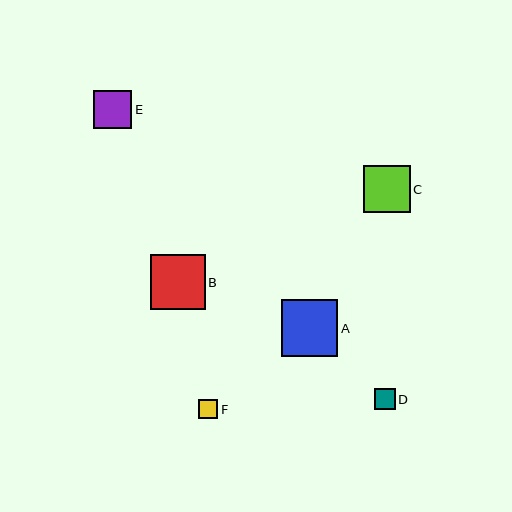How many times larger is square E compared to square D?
Square E is approximately 1.8 times the size of square D.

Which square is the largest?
Square A is the largest with a size of approximately 56 pixels.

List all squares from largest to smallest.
From largest to smallest: A, B, C, E, D, F.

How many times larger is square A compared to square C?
Square A is approximately 1.2 times the size of square C.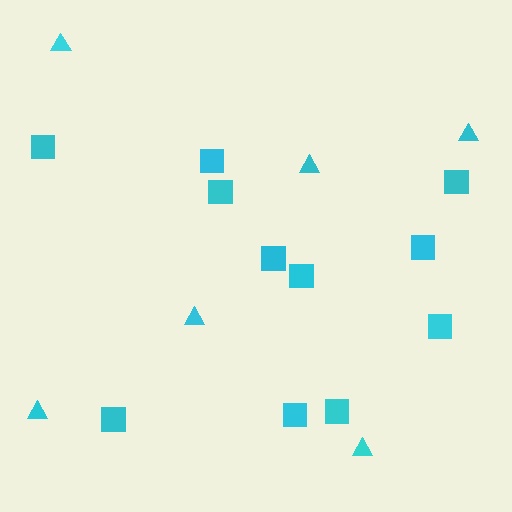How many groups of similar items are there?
There are 2 groups: one group of squares (11) and one group of triangles (6).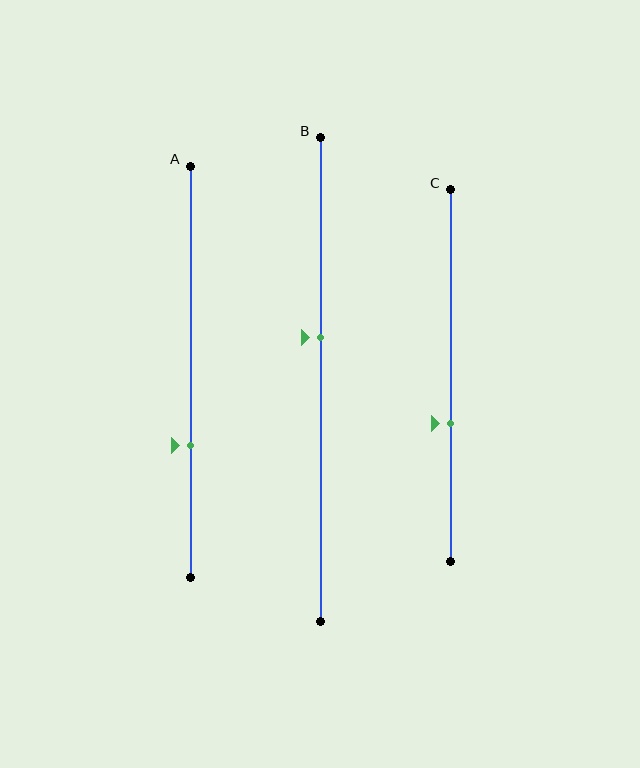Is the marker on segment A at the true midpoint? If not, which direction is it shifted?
No, the marker on segment A is shifted downward by about 18% of the segment length.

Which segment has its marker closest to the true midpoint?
Segment B has its marker closest to the true midpoint.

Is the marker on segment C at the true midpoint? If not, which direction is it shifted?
No, the marker on segment C is shifted downward by about 13% of the segment length.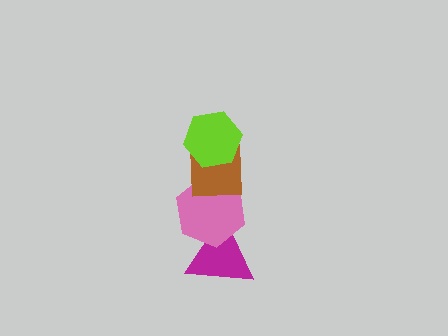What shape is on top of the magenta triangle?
The pink hexagon is on top of the magenta triangle.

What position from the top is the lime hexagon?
The lime hexagon is 1st from the top.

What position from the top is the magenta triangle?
The magenta triangle is 4th from the top.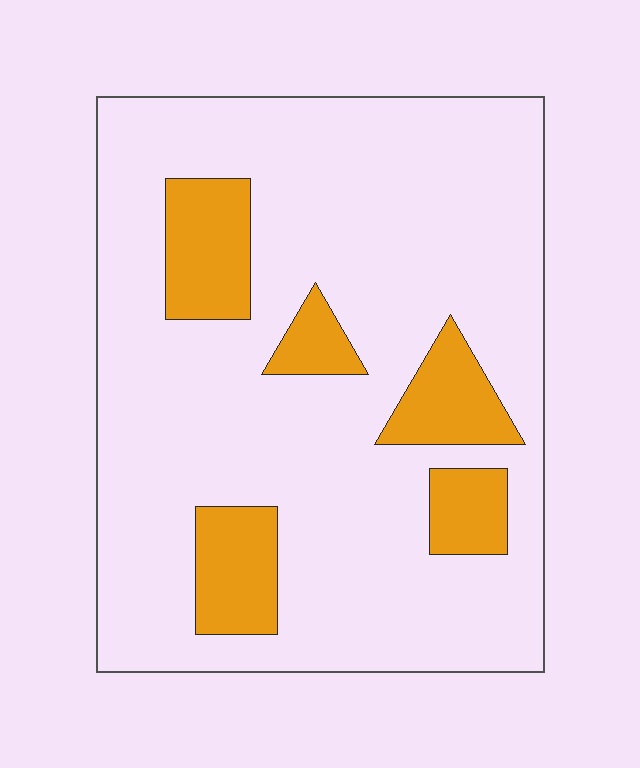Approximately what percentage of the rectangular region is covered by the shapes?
Approximately 15%.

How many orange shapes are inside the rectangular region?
5.